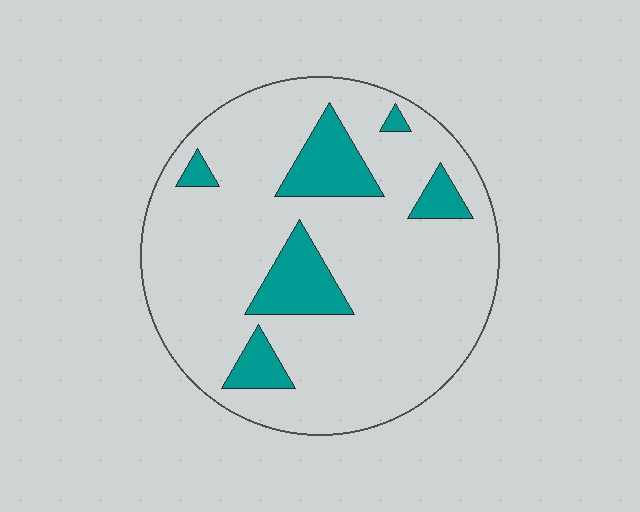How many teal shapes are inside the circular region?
6.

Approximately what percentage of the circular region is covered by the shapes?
Approximately 15%.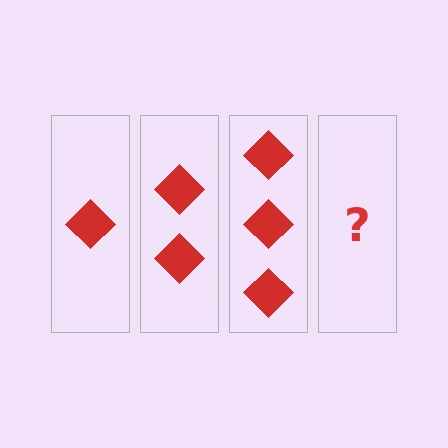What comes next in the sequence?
The next element should be 4 diamonds.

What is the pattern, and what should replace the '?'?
The pattern is that each step adds one more diamond. The '?' should be 4 diamonds.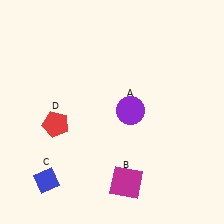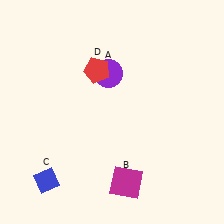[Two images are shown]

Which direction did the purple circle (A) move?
The purple circle (A) moved up.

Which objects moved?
The objects that moved are: the purple circle (A), the red pentagon (D).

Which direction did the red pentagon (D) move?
The red pentagon (D) moved up.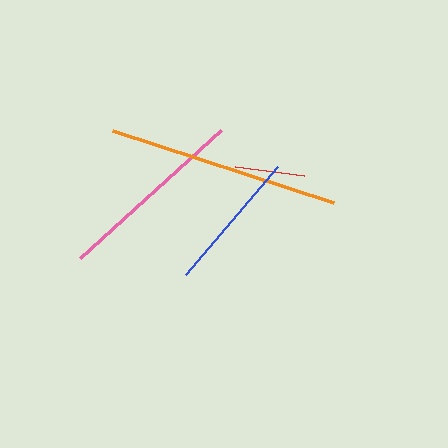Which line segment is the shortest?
The red line is the shortest at approximately 70 pixels.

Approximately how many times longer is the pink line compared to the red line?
The pink line is approximately 2.7 times the length of the red line.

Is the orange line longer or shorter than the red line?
The orange line is longer than the red line.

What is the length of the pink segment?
The pink segment is approximately 191 pixels long.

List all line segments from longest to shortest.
From longest to shortest: orange, pink, blue, red.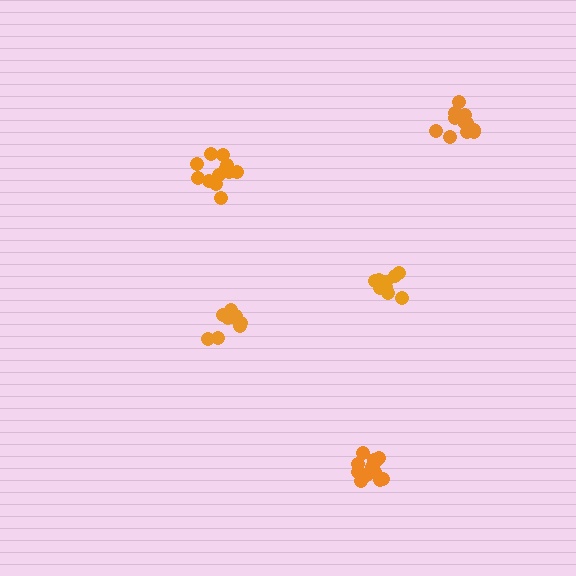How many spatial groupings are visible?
There are 5 spatial groupings.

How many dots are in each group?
Group 1: 12 dots, Group 2: 9 dots, Group 3: 11 dots, Group 4: 13 dots, Group 5: 10 dots (55 total).